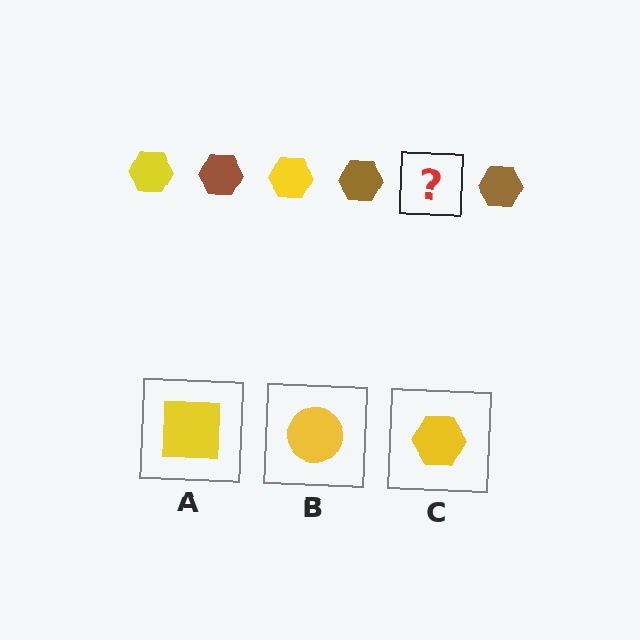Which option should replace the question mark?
Option C.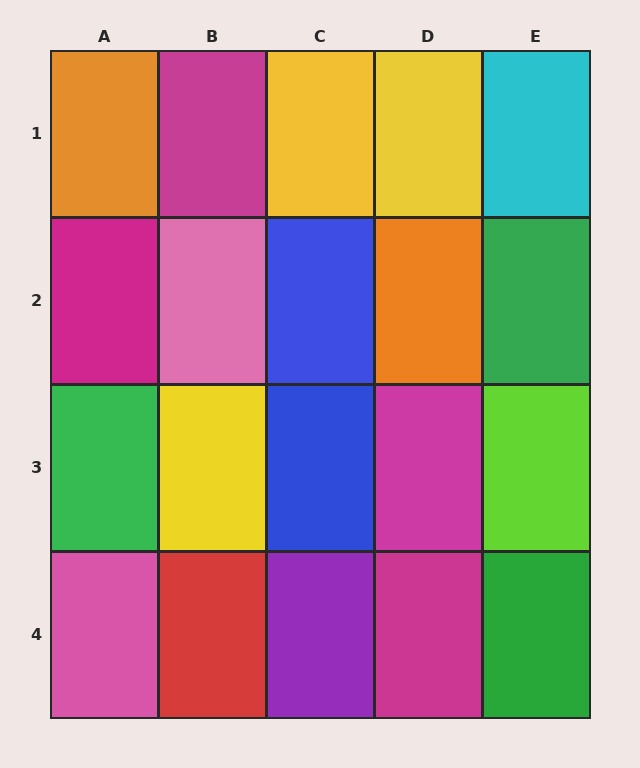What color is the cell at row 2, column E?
Green.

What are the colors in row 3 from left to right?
Green, yellow, blue, magenta, lime.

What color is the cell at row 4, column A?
Pink.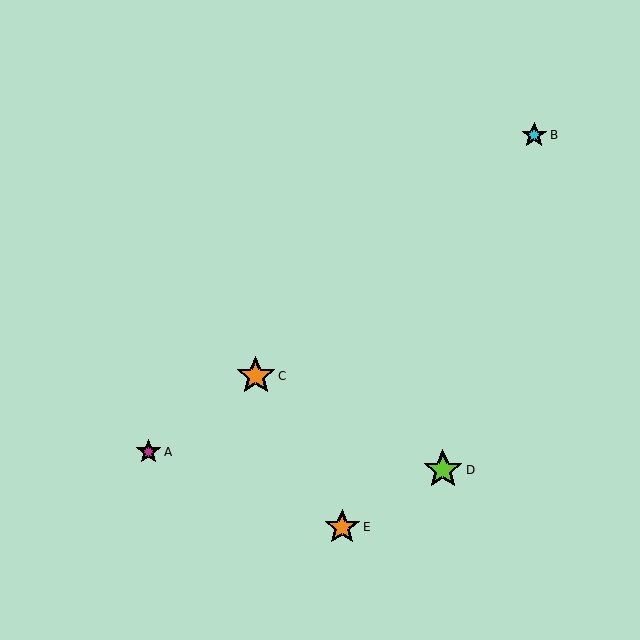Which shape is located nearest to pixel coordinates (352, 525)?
The orange star (labeled E) at (342, 527) is nearest to that location.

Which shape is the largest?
The lime star (labeled D) is the largest.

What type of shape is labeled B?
Shape B is a cyan star.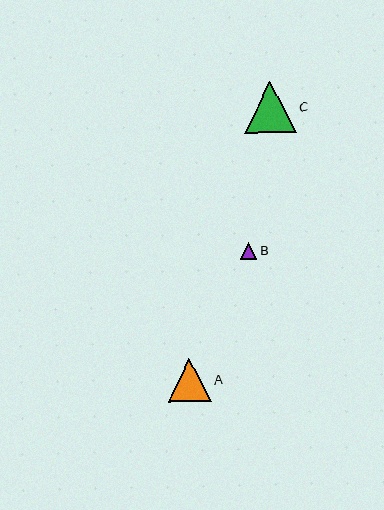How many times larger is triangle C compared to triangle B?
Triangle C is approximately 3.1 times the size of triangle B.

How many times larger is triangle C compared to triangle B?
Triangle C is approximately 3.1 times the size of triangle B.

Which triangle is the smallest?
Triangle B is the smallest with a size of approximately 17 pixels.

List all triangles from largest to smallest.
From largest to smallest: C, A, B.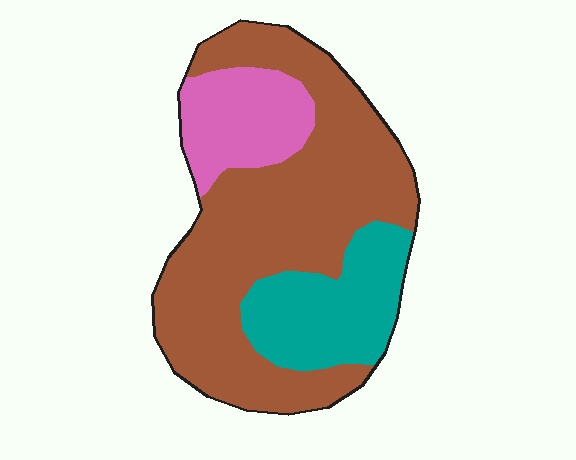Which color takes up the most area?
Brown, at roughly 65%.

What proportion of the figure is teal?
Teal takes up about one fifth (1/5) of the figure.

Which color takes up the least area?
Pink, at roughly 15%.